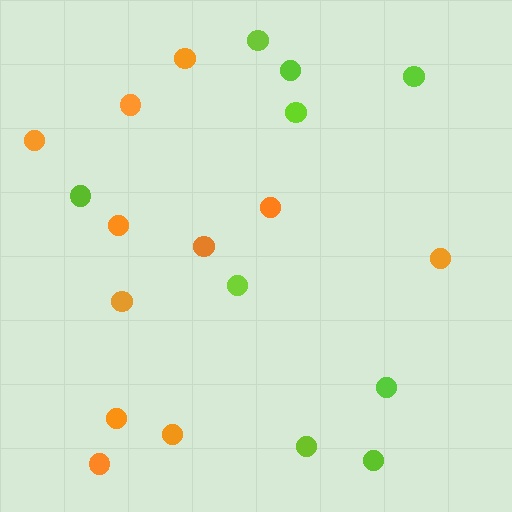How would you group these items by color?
There are 2 groups: one group of lime circles (9) and one group of orange circles (11).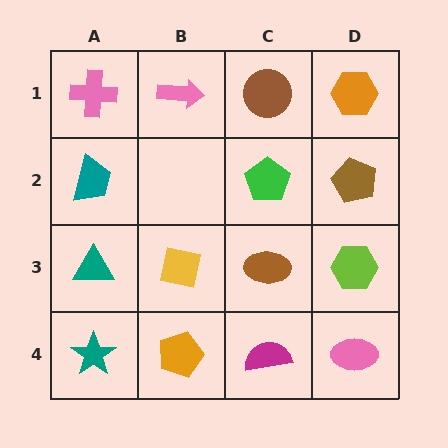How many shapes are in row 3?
4 shapes.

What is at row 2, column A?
A teal trapezoid.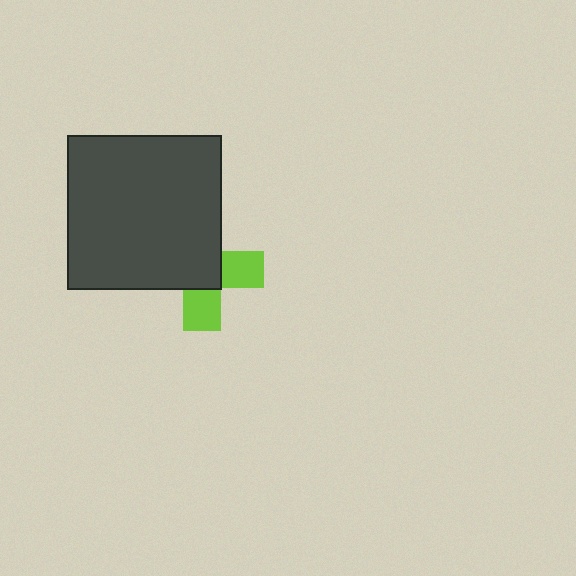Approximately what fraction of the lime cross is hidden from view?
Roughly 60% of the lime cross is hidden behind the dark gray square.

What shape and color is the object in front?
The object in front is a dark gray square.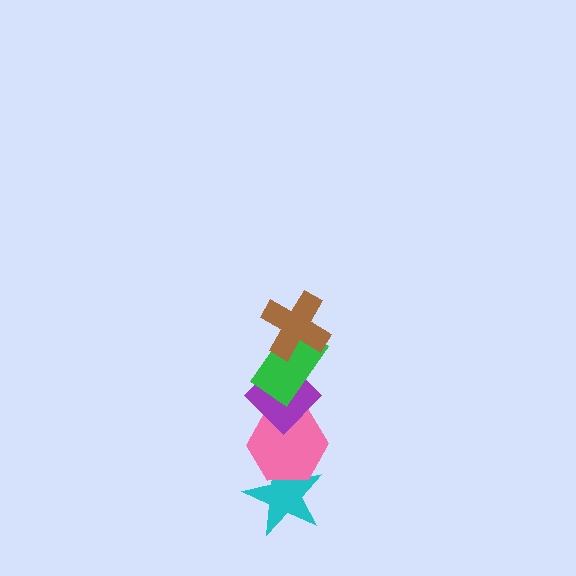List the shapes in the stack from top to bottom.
From top to bottom: the brown cross, the green rectangle, the purple diamond, the pink hexagon, the cyan star.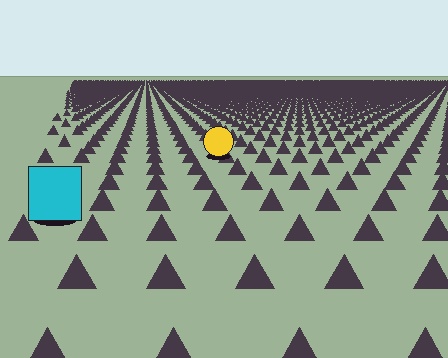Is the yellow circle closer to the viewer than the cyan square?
No. The cyan square is closer — you can tell from the texture gradient: the ground texture is coarser near it.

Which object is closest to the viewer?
The cyan square is closest. The texture marks near it are larger and more spread out.